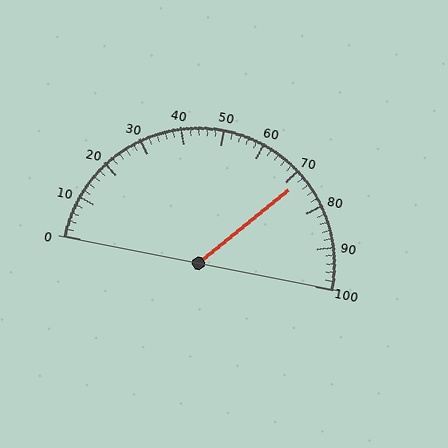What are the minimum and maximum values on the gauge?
The gauge ranges from 0 to 100.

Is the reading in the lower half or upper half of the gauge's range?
The reading is in the upper half of the range (0 to 100).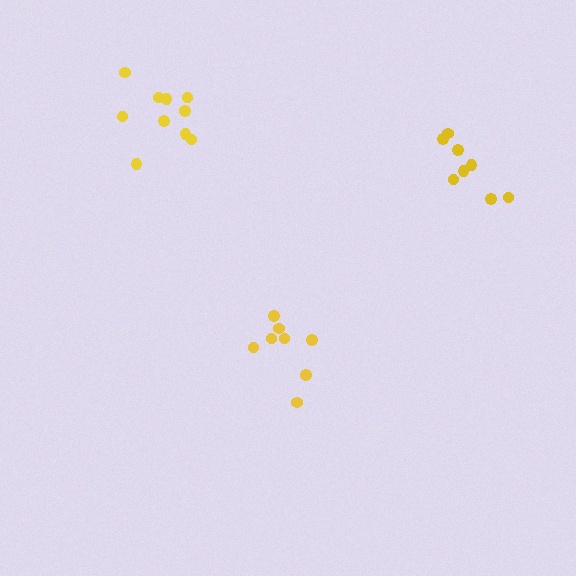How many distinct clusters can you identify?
There are 3 distinct clusters.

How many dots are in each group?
Group 1: 10 dots, Group 2: 8 dots, Group 3: 8 dots (26 total).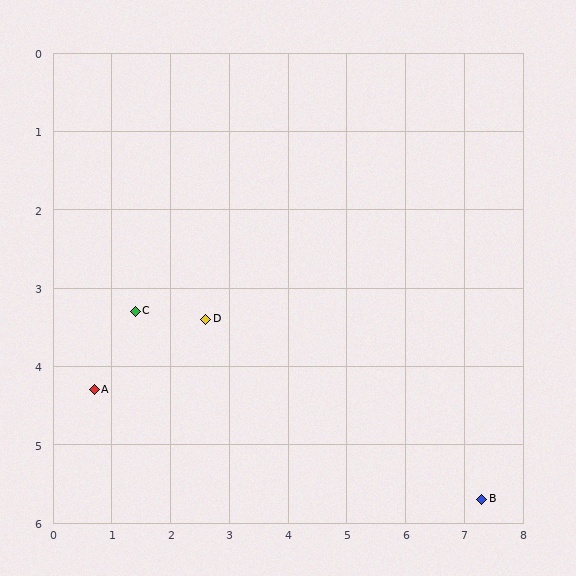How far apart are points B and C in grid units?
Points B and C are about 6.4 grid units apart.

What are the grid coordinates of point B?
Point B is at approximately (7.3, 5.7).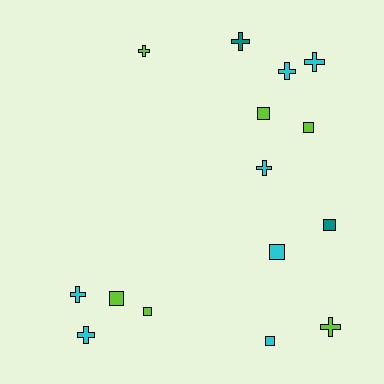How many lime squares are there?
There are 4 lime squares.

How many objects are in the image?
There are 15 objects.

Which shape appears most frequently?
Cross, with 8 objects.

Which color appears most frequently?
Cyan, with 7 objects.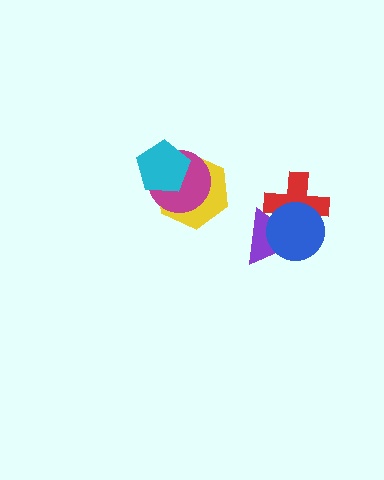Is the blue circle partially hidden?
No, no other shape covers it.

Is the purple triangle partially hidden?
Yes, it is partially covered by another shape.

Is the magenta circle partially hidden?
Yes, it is partially covered by another shape.